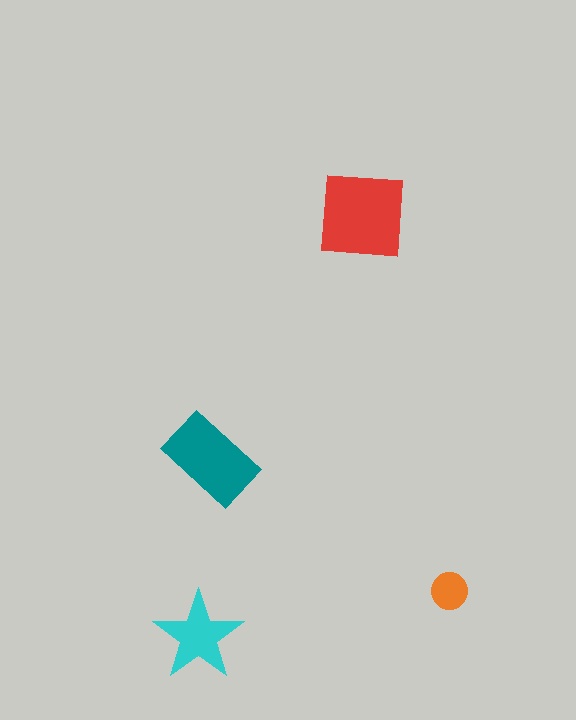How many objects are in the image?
There are 4 objects in the image.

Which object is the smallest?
The orange circle.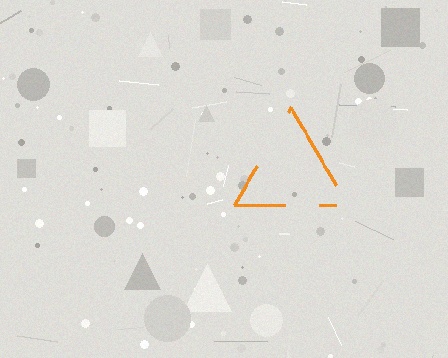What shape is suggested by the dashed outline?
The dashed outline suggests a triangle.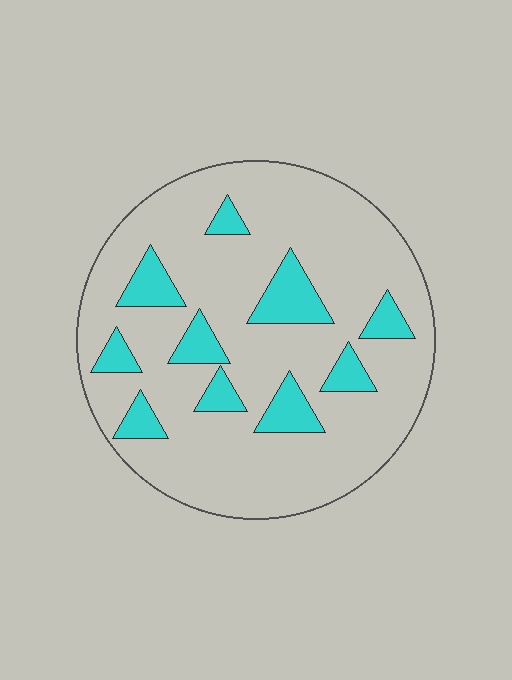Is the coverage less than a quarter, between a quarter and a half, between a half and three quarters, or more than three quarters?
Less than a quarter.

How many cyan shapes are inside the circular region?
10.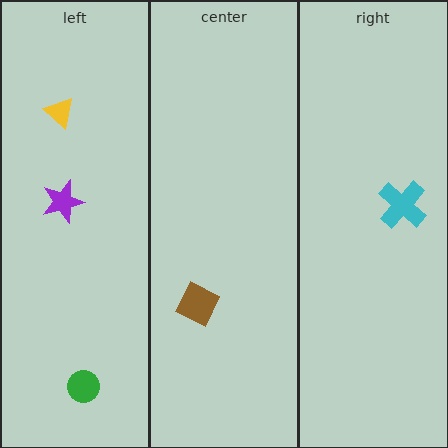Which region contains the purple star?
The left region.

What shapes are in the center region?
The brown square.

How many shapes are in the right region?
1.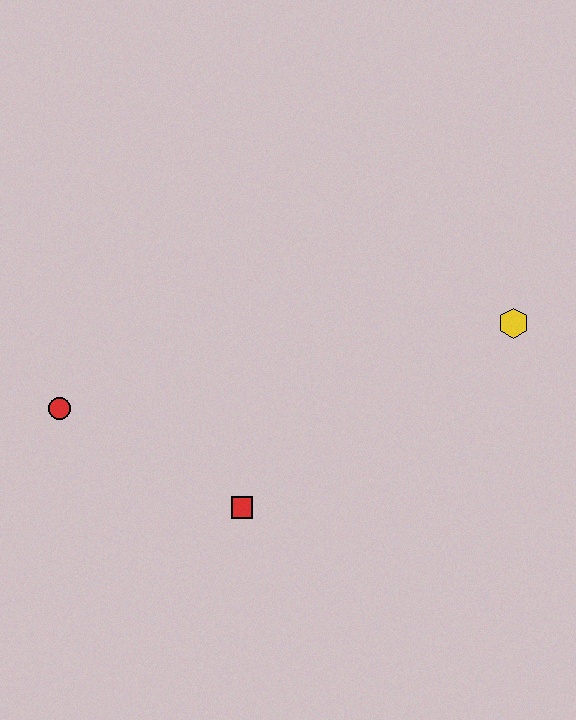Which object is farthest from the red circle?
The yellow hexagon is farthest from the red circle.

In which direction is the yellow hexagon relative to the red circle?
The yellow hexagon is to the right of the red circle.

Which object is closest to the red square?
The red circle is closest to the red square.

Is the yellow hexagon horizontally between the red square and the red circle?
No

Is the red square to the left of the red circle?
No